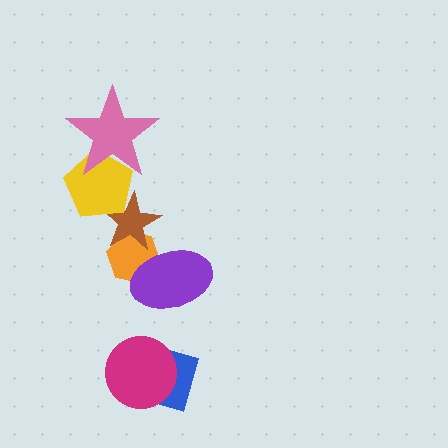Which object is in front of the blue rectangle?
The magenta circle is in front of the blue rectangle.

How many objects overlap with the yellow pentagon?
2 objects overlap with the yellow pentagon.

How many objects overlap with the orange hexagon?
2 objects overlap with the orange hexagon.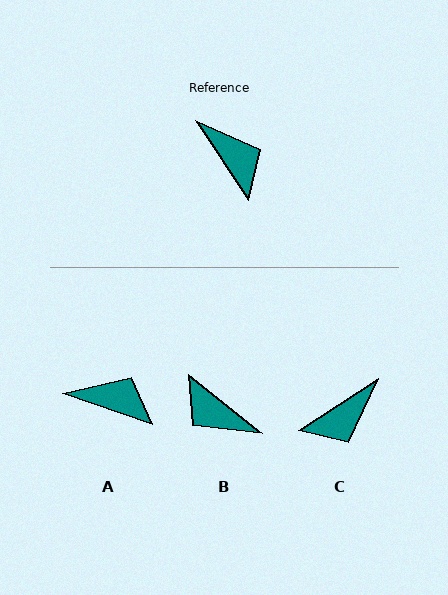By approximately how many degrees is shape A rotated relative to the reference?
Approximately 38 degrees counter-clockwise.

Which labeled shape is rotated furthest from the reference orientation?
B, about 162 degrees away.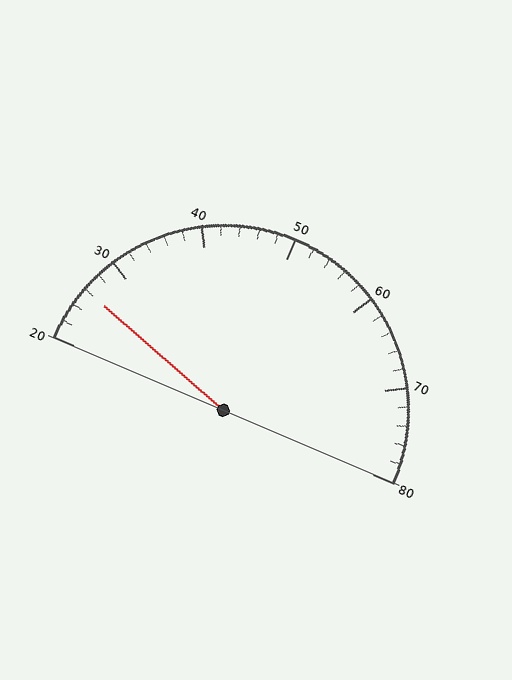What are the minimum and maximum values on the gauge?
The gauge ranges from 20 to 80.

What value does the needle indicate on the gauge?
The needle indicates approximately 26.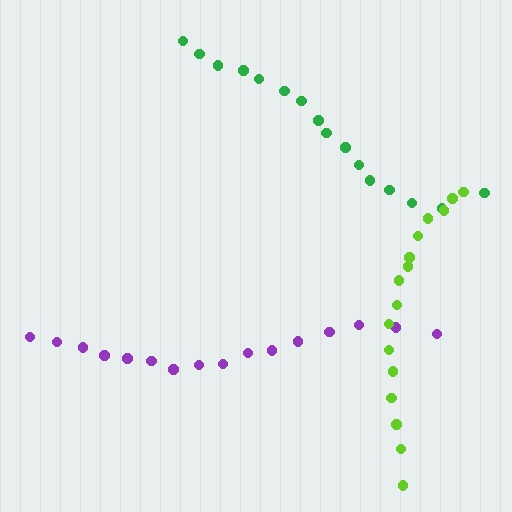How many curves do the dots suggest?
There are 3 distinct paths.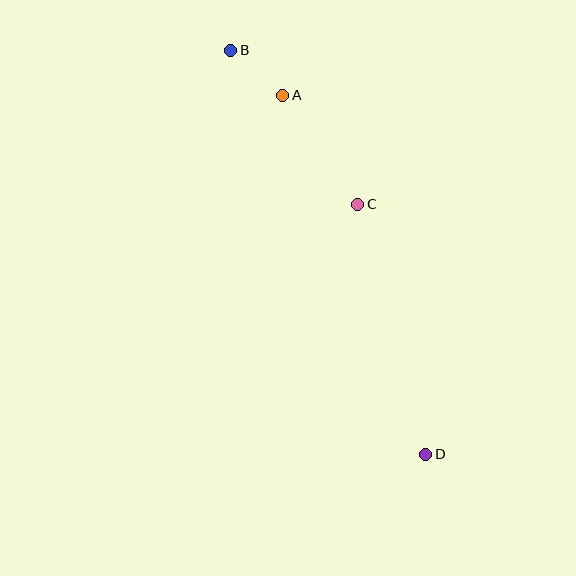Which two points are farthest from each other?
Points B and D are farthest from each other.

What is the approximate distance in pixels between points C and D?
The distance between C and D is approximately 259 pixels.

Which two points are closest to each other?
Points A and B are closest to each other.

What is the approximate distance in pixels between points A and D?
The distance between A and D is approximately 386 pixels.